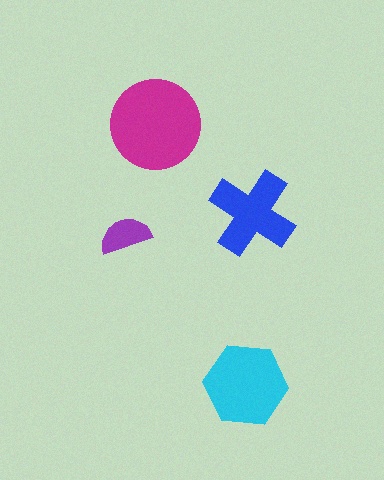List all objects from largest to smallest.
The magenta circle, the cyan hexagon, the blue cross, the purple semicircle.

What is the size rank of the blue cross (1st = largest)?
3rd.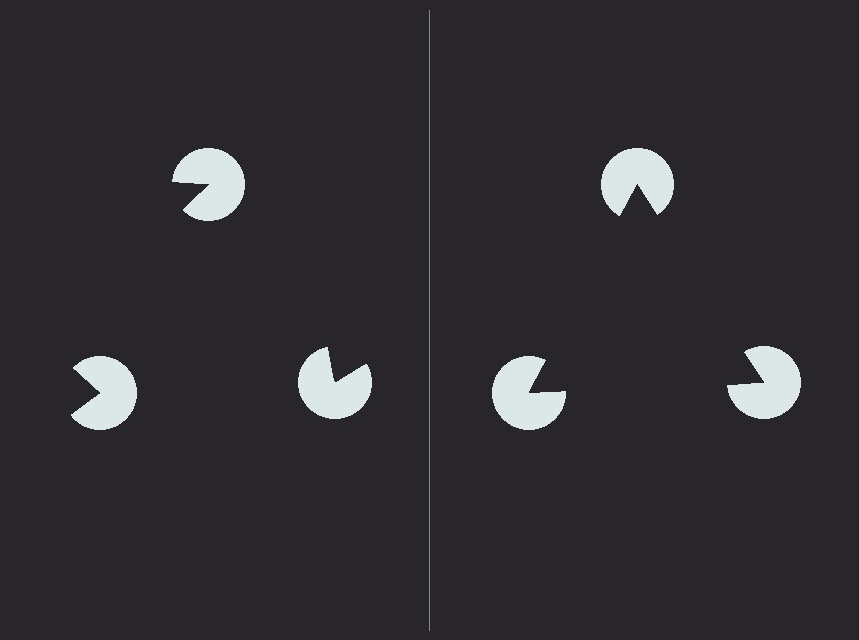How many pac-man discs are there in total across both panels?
6 — 3 on each side.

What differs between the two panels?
The pac-man discs are positioned identically on both sides; only the wedge orientations differ. On the right they align to a triangle; on the left they are misaligned.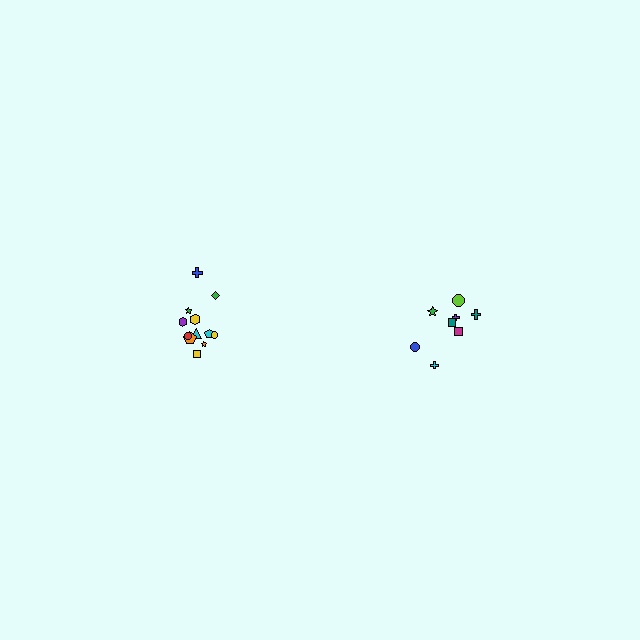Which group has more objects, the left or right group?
The left group.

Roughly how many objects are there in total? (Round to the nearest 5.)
Roughly 20 objects in total.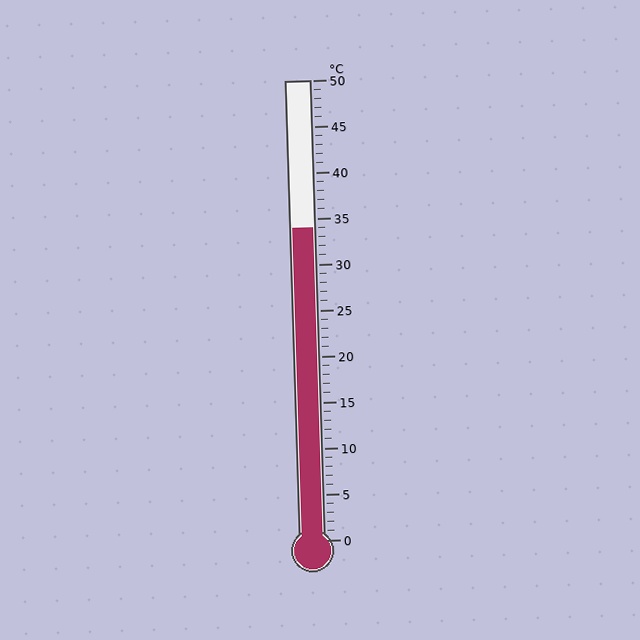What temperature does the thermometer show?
The thermometer shows approximately 34°C.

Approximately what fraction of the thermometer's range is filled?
The thermometer is filled to approximately 70% of its range.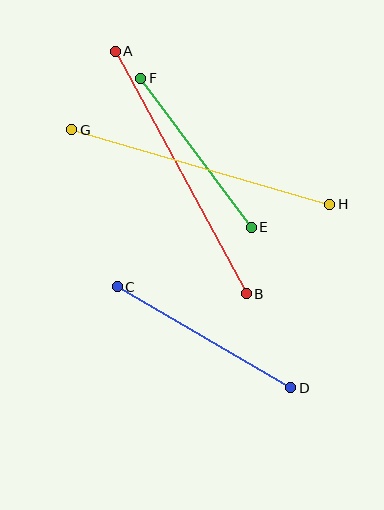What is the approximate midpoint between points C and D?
The midpoint is at approximately (204, 337) pixels.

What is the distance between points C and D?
The distance is approximately 201 pixels.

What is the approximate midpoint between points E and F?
The midpoint is at approximately (196, 153) pixels.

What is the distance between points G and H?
The distance is approximately 269 pixels.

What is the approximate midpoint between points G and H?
The midpoint is at approximately (201, 167) pixels.